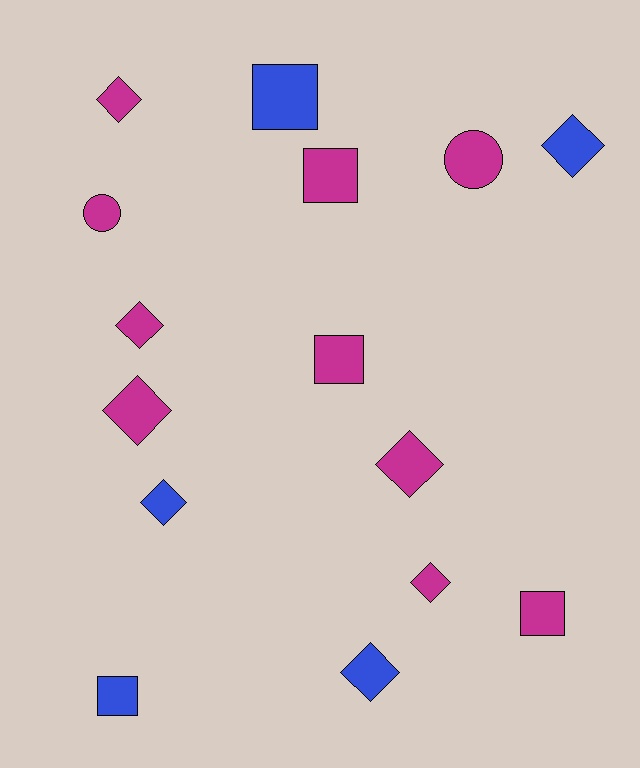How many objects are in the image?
There are 15 objects.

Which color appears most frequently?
Magenta, with 10 objects.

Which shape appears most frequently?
Diamond, with 8 objects.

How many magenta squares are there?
There are 3 magenta squares.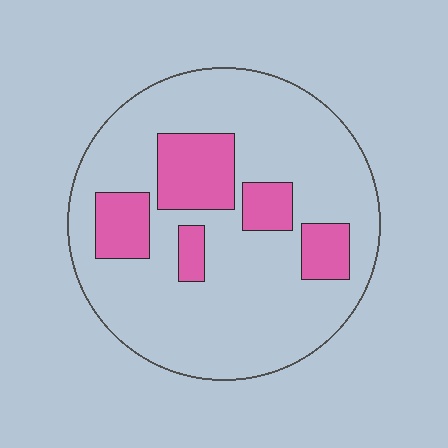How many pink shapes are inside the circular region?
5.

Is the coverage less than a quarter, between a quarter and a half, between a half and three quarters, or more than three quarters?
Less than a quarter.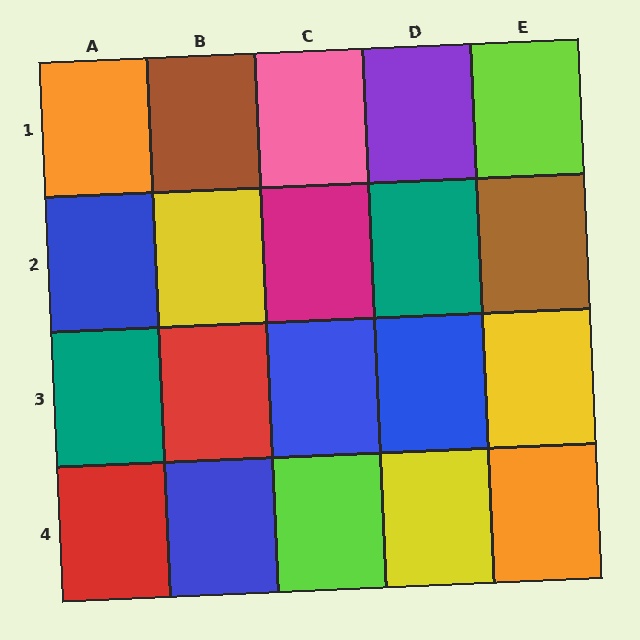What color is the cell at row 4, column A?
Red.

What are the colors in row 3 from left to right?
Teal, red, blue, blue, yellow.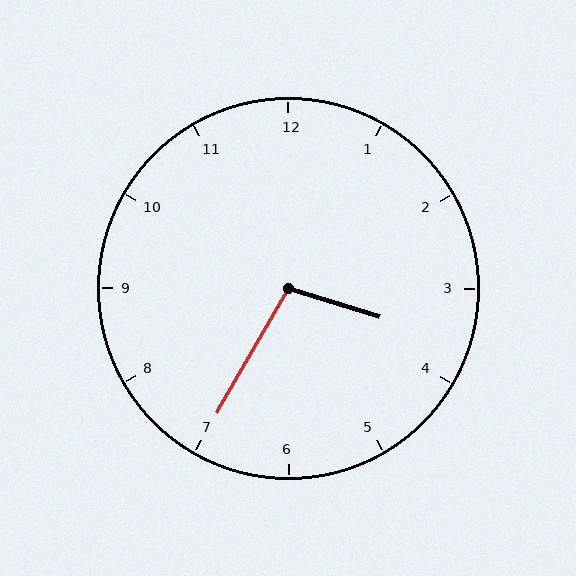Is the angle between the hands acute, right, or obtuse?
It is obtuse.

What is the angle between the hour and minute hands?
Approximately 102 degrees.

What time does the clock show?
3:35.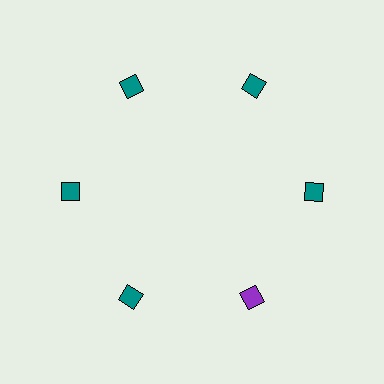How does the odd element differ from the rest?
It has a different color: purple instead of teal.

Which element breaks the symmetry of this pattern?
The purple diamond at roughly the 5 o'clock position breaks the symmetry. All other shapes are teal diamonds.